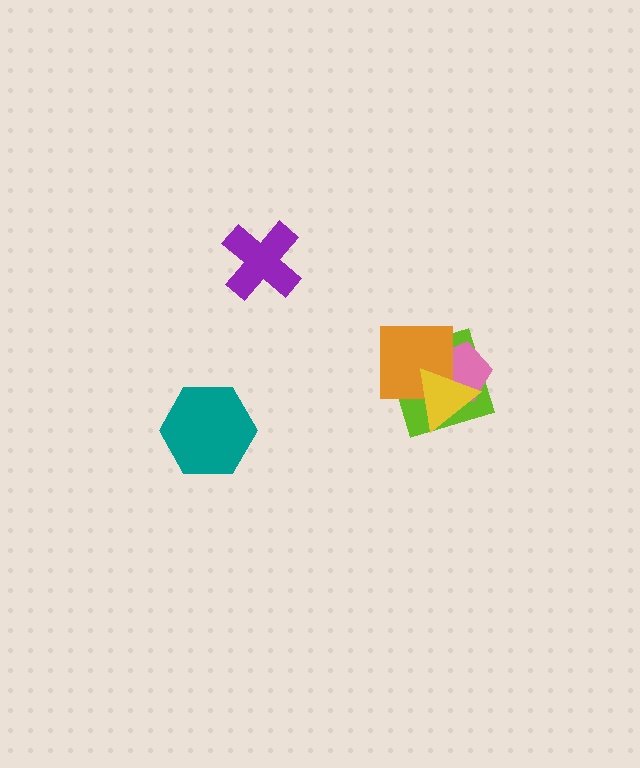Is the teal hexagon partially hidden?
No, no other shape covers it.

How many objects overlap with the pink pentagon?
3 objects overlap with the pink pentagon.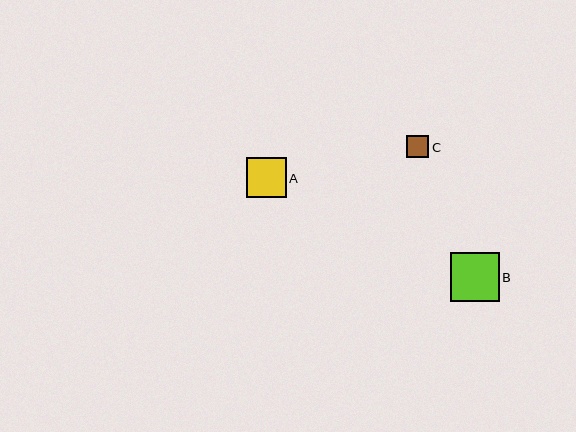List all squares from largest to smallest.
From largest to smallest: B, A, C.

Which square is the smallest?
Square C is the smallest with a size of approximately 22 pixels.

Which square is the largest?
Square B is the largest with a size of approximately 49 pixels.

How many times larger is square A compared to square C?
Square A is approximately 1.8 times the size of square C.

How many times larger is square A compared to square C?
Square A is approximately 1.8 times the size of square C.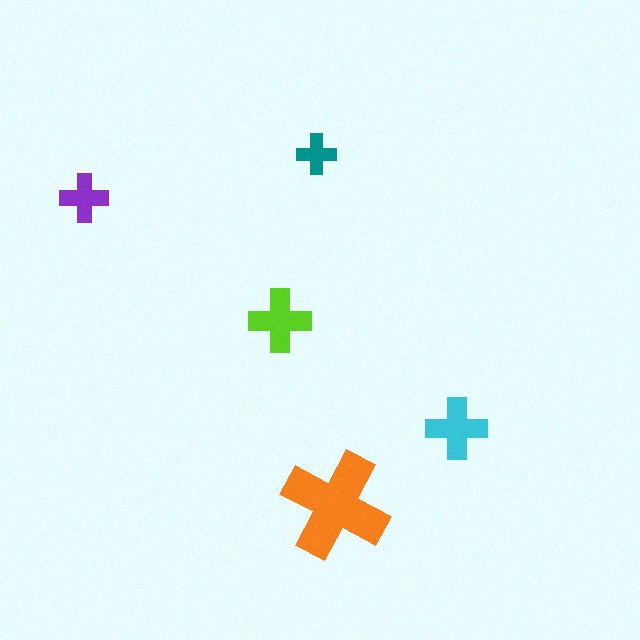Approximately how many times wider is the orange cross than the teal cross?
About 2.5 times wider.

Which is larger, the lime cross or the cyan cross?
The lime one.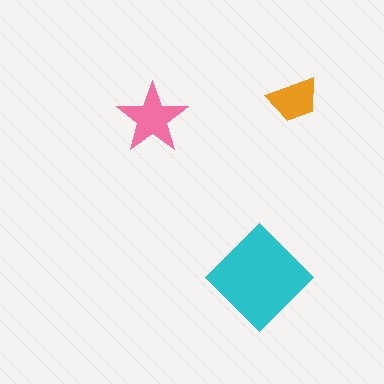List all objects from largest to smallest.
The cyan diamond, the pink star, the orange trapezoid.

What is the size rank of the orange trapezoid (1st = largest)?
3rd.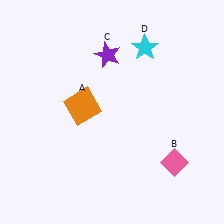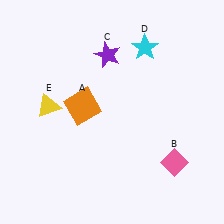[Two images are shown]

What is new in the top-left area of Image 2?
A yellow triangle (E) was added in the top-left area of Image 2.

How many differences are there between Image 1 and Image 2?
There is 1 difference between the two images.